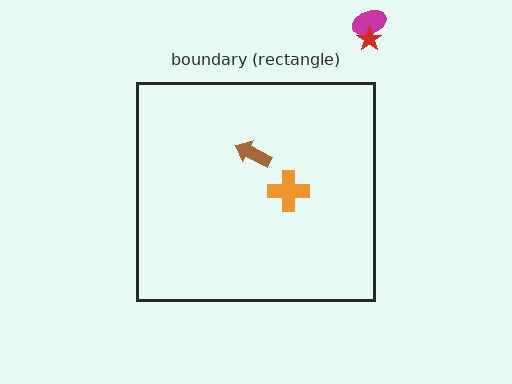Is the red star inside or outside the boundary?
Outside.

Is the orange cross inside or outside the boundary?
Inside.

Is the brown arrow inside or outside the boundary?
Inside.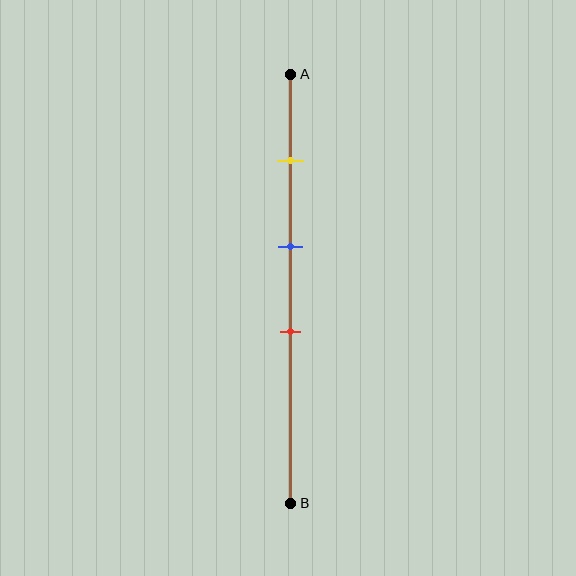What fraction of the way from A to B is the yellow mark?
The yellow mark is approximately 20% (0.2) of the way from A to B.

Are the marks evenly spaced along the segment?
Yes, the marks are approximately evenly spaced.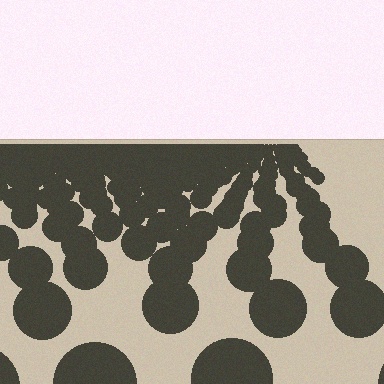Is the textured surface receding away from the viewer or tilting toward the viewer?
The surface is receding away from the viewer. Texture elements get smaller and denser toward the top.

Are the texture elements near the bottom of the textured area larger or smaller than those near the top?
Larger. Near the bottom, elements are closer to the viewer and appear at a bigger on-screen size.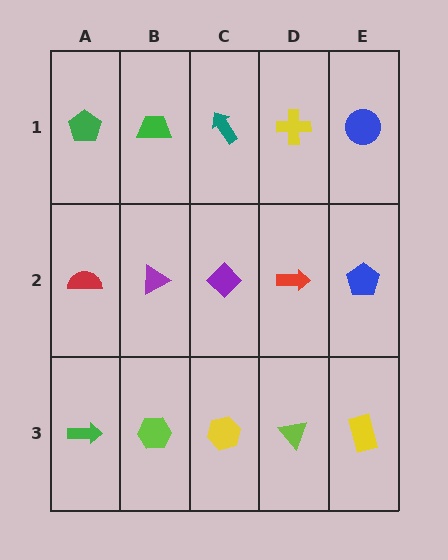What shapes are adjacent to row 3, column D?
A red arrow (row 2, column D), a yellow hexagon (row 3, column C), a yellow rectangle (row 3, column E).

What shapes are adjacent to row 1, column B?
A purple triangle (row 2, column B), a green pentagon (row 1, column A), a teal arrow (row 1, column C).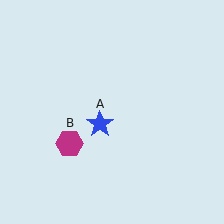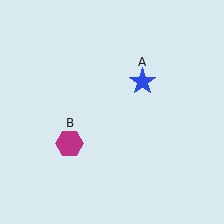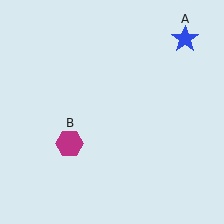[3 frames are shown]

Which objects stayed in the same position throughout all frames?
Magenta hexagon (object B) remained stationary.